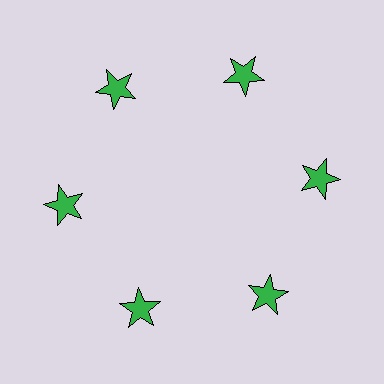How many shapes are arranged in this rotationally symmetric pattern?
There are 6 shapes, arranged in 6 groups of 1.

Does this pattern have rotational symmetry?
Yes, this pattern has 6-fold rotational symmetry. It looks the same after rotating 60 degrees around the center.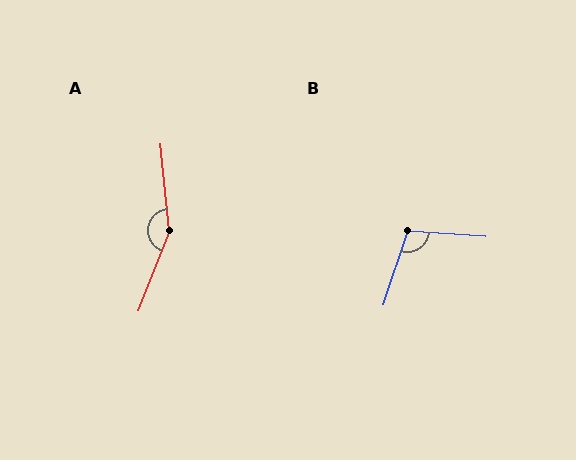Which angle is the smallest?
B, at approximately 104 degrees.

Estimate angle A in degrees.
Approximately 153 degrees.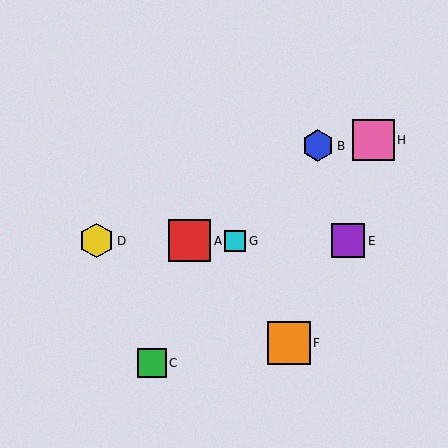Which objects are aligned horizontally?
Objects A, D, E, G are aligned horizontally.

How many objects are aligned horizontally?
4 objects (A, D, E, G) are aligned horizontally.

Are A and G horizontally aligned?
Yes, both are at y≈241.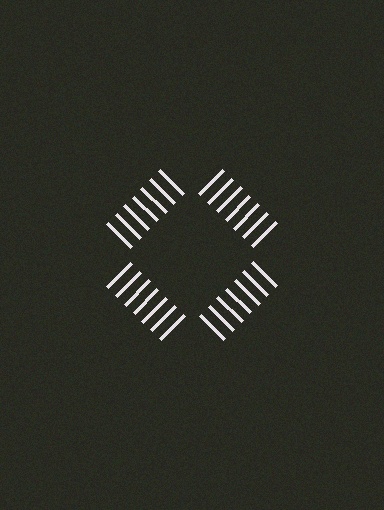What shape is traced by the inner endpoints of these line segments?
An illusory square — the line segments terminate on its edges but no continuous stroke is drawn.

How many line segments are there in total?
28 — 7 along each of the 4 edges.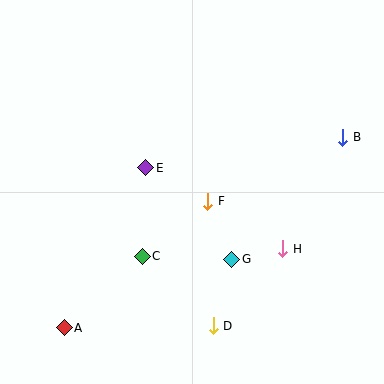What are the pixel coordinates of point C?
Point C is at (142, 256).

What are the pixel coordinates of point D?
Point D is at (213, 326).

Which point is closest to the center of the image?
Point F at (208, 201) is closest to the center.